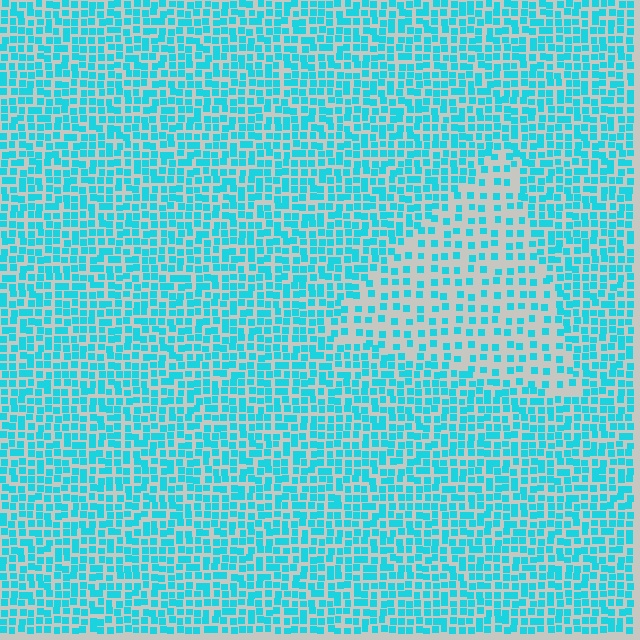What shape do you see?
I see a triangle.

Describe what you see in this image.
The image contains small cyan elements arranged at two different densities. A triangle-shaped region is visible where the elements are less densely packed than the surrounding area.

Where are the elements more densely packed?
The elements are more densely packed outside the triangle boundary.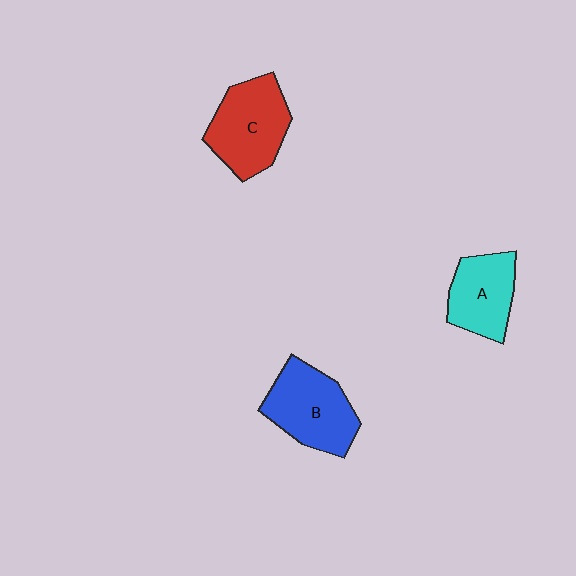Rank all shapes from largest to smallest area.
From largest to smallest: C (red), B (blue), A (cyan).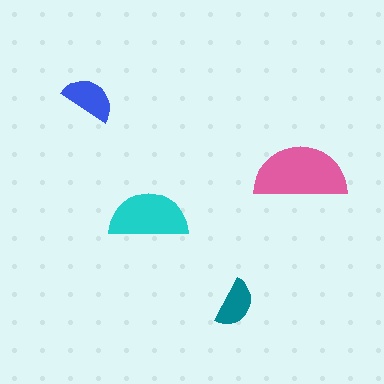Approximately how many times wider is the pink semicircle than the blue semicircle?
About 1.5 times wider.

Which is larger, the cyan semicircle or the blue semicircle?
The cyan one.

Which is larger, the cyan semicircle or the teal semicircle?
The cyan one.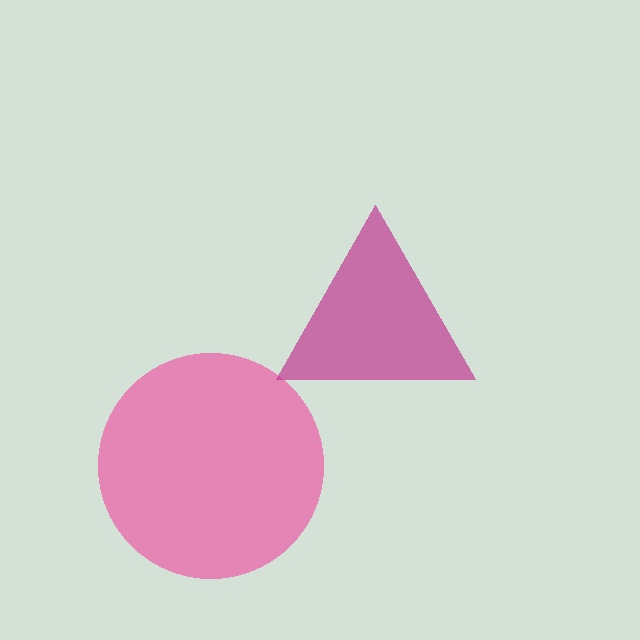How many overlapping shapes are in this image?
There are 2 overlapping shapes in the image.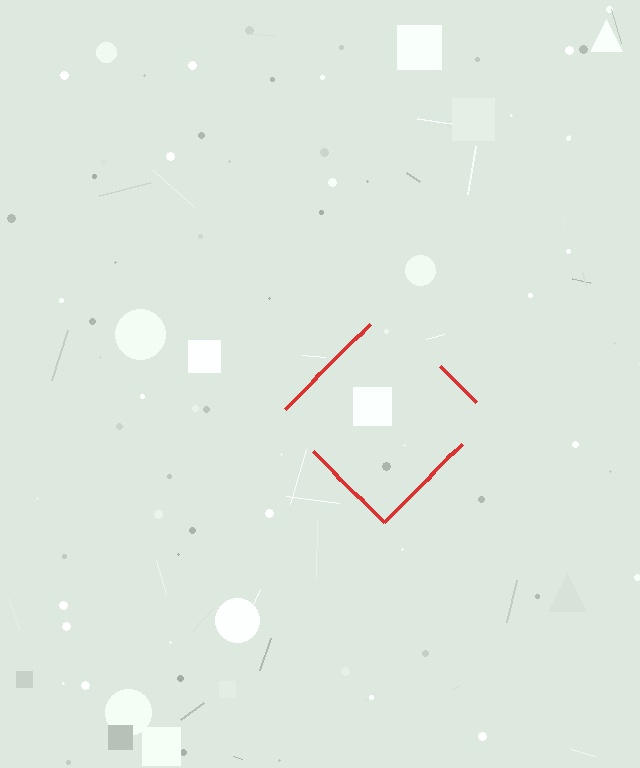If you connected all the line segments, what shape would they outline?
They would outline a diamond.